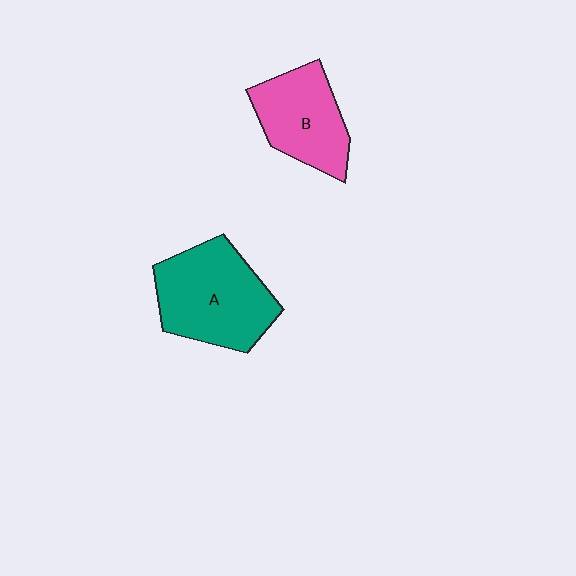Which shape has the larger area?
Shape A (teal).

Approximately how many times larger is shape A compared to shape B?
Approximately 1.3 times.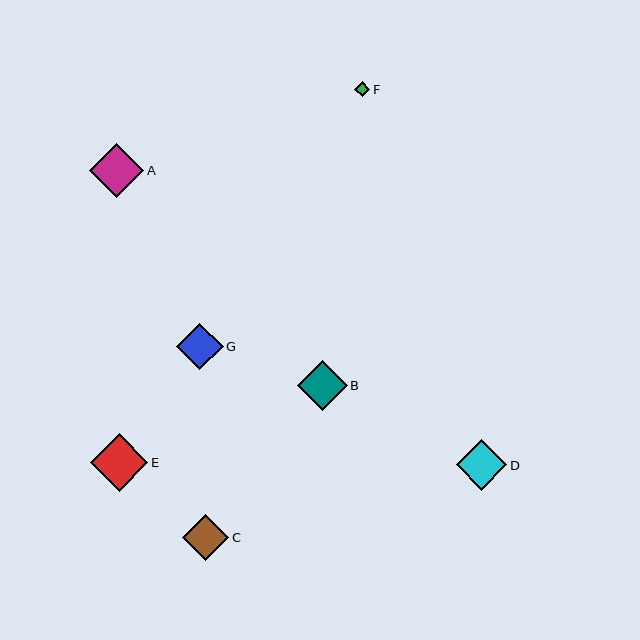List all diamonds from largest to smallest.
From largest to smallest: E, A, D, B, G, C, F.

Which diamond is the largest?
Diamond E is the largest with a size of approximately 57 pixels.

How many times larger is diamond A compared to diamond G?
Diamond A is approximately 1.2 times the size of diamond G.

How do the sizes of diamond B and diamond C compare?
Diamond B and diamond C are approximately the same size.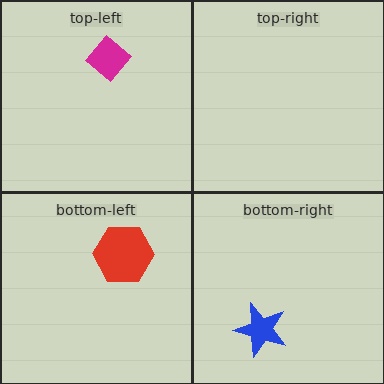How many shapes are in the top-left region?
1.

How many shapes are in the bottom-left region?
1.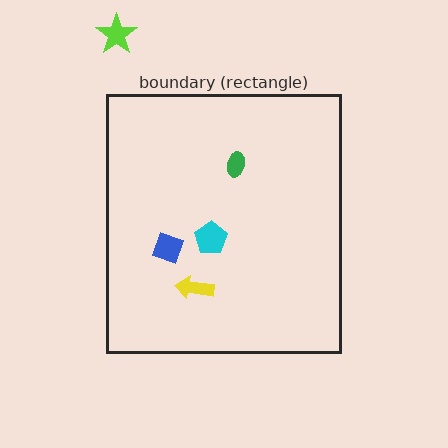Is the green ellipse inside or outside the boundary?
Inside.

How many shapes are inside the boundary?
4 inside, 1 outside.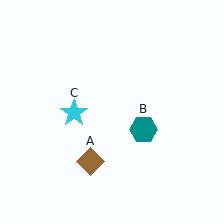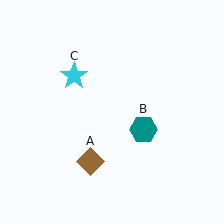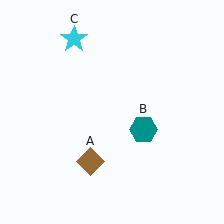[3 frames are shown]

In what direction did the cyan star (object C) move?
The cyan star (object C) moved up.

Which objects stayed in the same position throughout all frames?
Brown diamond (object A) and teal hexagon (object B) remained stationary.